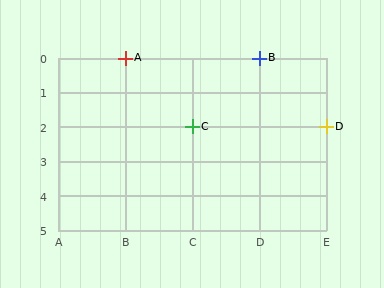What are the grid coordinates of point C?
Point C is at grid coordinates (C, 2).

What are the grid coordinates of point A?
Point A is at grid coordinates (B, 0).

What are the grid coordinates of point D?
Point D is at grid coordinates (E, 2).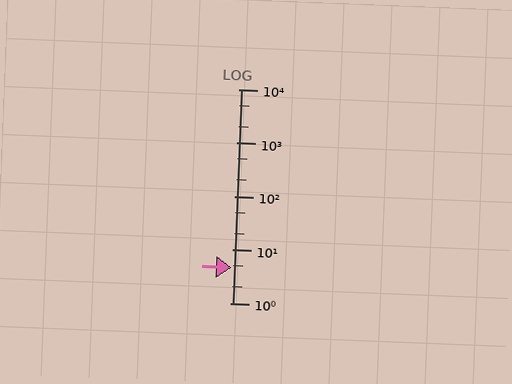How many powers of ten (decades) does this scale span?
The scale spans 4 decades, from 1 to 10000.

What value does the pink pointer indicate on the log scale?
The pointer indicates approximately 4.6.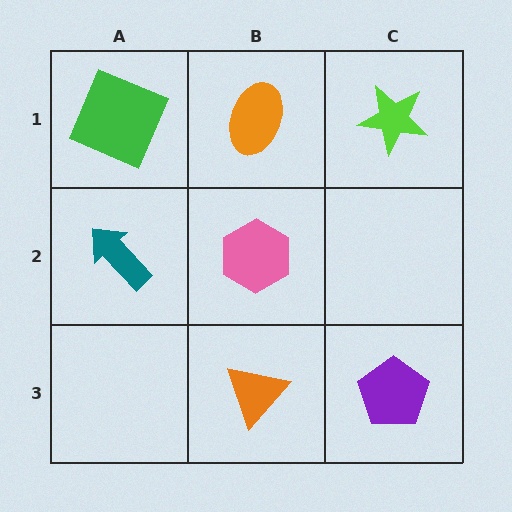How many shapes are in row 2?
2 shapes.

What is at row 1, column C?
A lime star.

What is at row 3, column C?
A purple pentagon.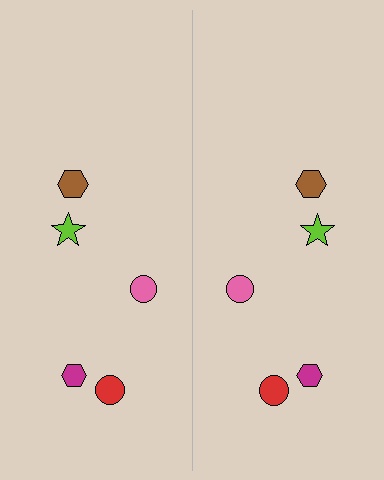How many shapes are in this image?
There are 10 shapes in this image.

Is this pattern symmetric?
Yes, this pattern has bilateral (reflection) symmetry.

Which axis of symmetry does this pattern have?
The pattern has a vertical axis of symmetry running through the center of the image.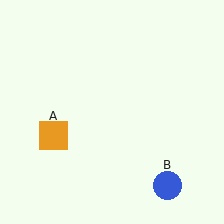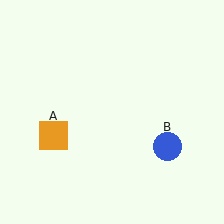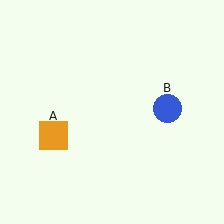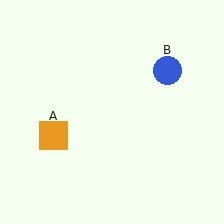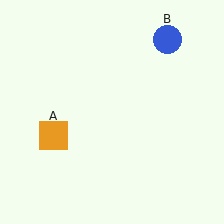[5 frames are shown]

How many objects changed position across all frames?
1 object changed position: blue circle (object B).